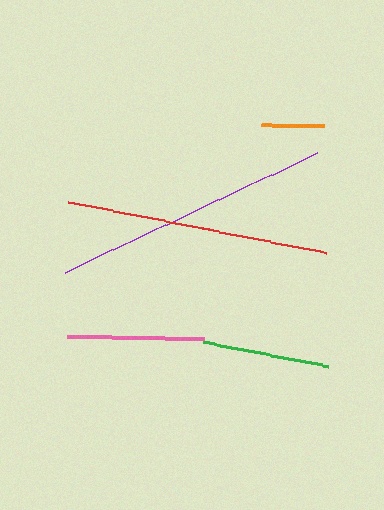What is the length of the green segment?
The green segment is approximately 127 pixels long.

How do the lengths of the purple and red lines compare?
The purple and red lines are approximately the same length.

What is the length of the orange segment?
The orange segment is approximately 63 pixels long.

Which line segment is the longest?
The purple line is the longest at approximately 279 pixels.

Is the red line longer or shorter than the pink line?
The red line is longer than the pink line.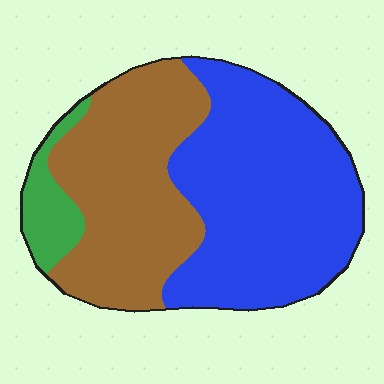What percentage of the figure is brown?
Brown takes up about two fifths (2/5) of the figure.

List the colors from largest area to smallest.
From largest to smallest: blue, brown, green.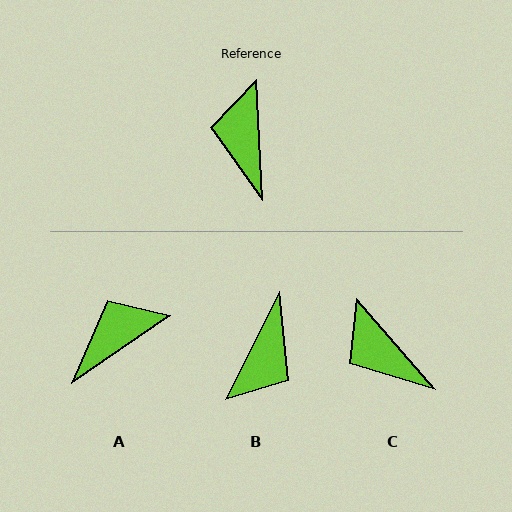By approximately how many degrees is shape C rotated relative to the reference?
Approximately 38 degrees counter-clockwise.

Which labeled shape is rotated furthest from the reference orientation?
B, about 150 degrees away.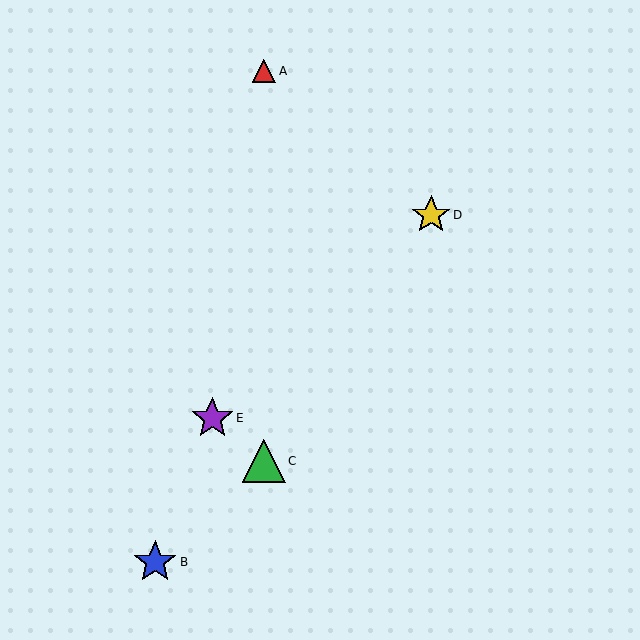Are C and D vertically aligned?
No, C is at x≈264 and D is at x≈431.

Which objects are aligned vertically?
Objects A, C are aligned vertically.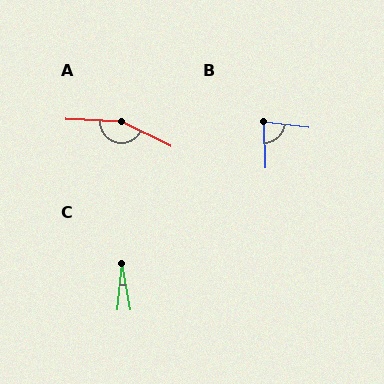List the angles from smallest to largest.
C (16°), B (82°), A (156°).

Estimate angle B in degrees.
Approximately 82 degrees.